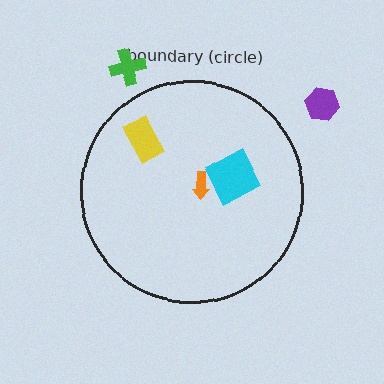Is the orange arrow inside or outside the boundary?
Inside.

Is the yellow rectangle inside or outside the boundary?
Inside.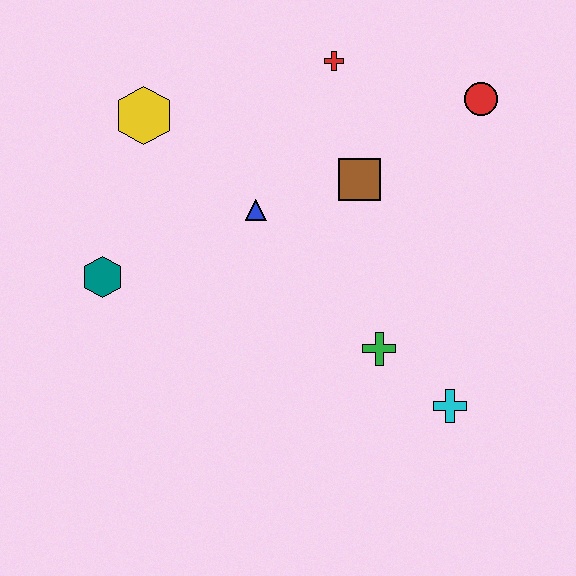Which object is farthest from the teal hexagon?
The red circle is farthest from the teal hexagon.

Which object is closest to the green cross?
The cyan cross is closest to the green cross.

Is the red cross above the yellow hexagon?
Yes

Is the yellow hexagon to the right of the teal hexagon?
Yes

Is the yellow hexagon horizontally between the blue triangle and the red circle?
No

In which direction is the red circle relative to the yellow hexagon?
The red circle is to the right of the yellow hexagon.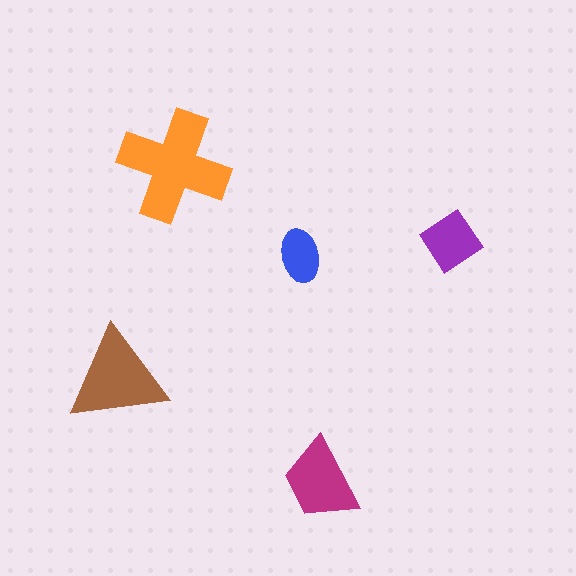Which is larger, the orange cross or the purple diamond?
The orange cross.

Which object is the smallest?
The blue ellipse.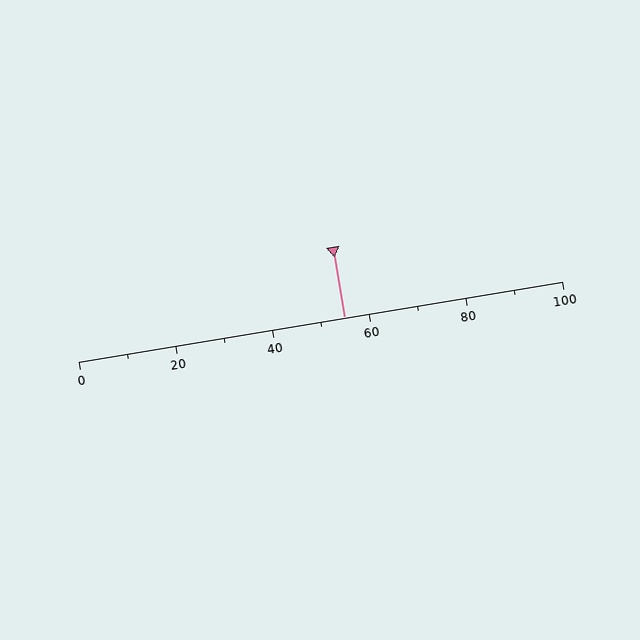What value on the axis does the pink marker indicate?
The marker indicates approximately 55.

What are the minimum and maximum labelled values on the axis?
The axis runs from 0 to 100.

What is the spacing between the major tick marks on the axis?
The major ticks are spaced 20 apart.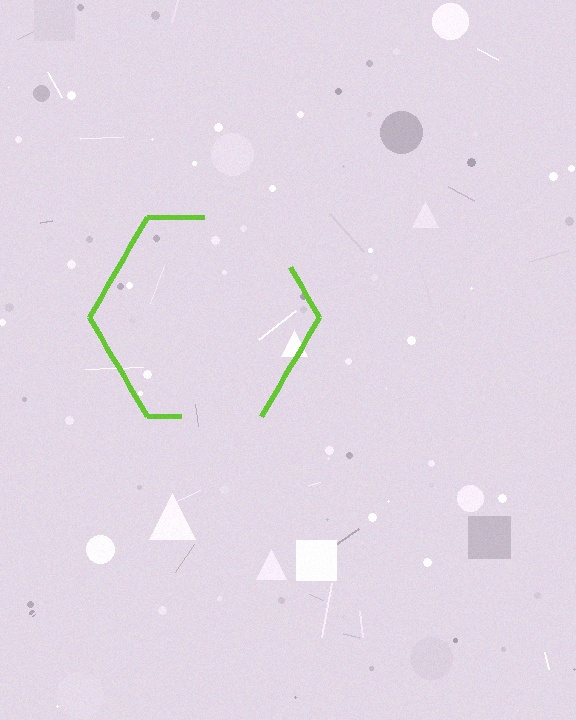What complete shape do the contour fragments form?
The contour fragments form a hexagon.